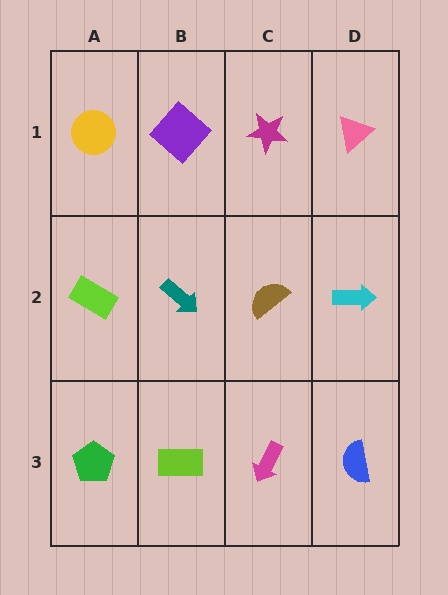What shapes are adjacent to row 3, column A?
A lime rectangle (row 2, column A), a lime rectangle (row 3, column B).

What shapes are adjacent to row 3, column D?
A cyan arrow (row 2, column D), a magenta arrow (row 3, column C).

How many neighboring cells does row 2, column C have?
4.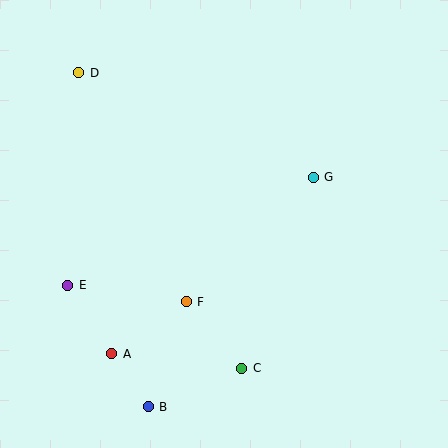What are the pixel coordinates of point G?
Point G is at (313, 177).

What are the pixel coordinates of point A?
Point A is at (112, 354).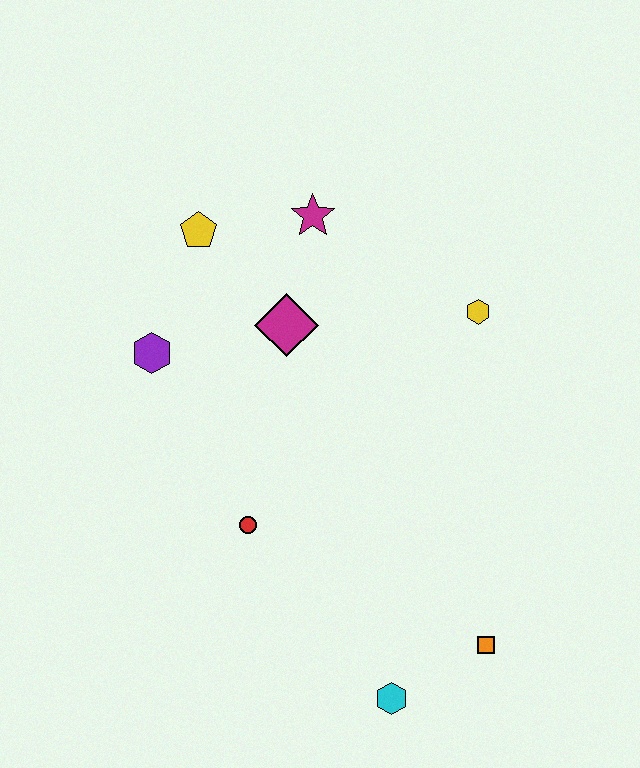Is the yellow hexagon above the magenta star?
No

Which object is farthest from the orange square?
The yellow pentagon is farthest from the orange square.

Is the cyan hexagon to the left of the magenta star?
No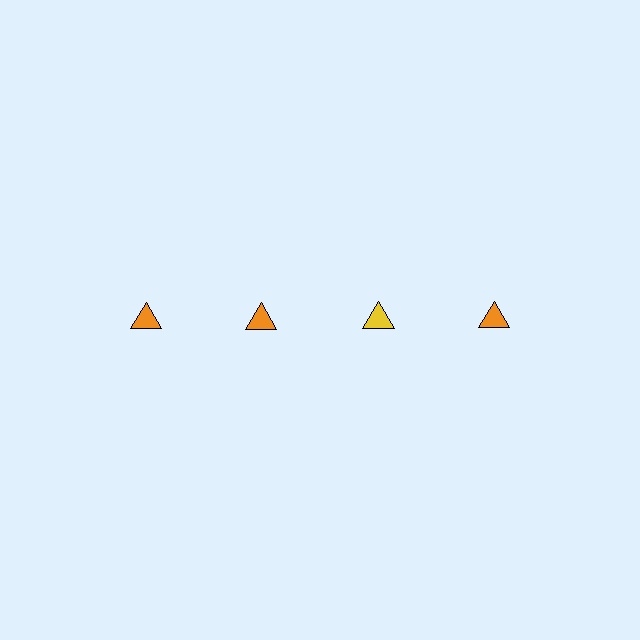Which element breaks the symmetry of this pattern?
The yellow triangle in the top row, center column breaks the symmetry. All other shapes are orange triangles.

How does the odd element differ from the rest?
It has a different color: yellow instead of orange.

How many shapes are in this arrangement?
There are 4 shapes arranged in a grid pattern.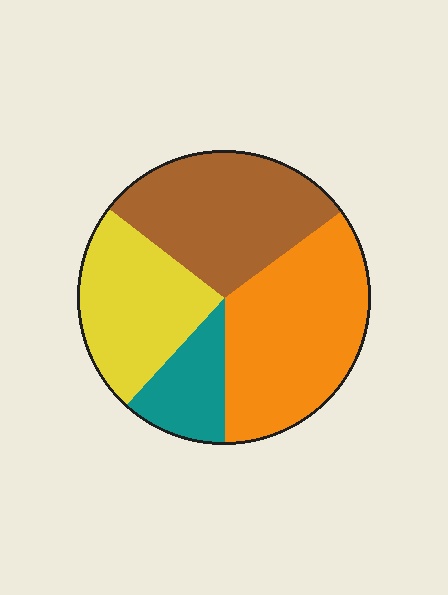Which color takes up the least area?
Teal, at roughly 10%.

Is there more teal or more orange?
Orange.